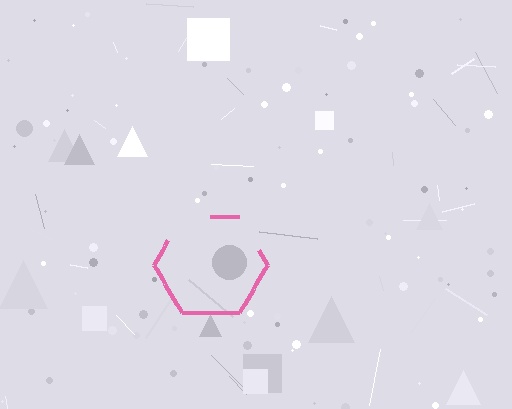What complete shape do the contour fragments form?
The contour fragments form a hexagon.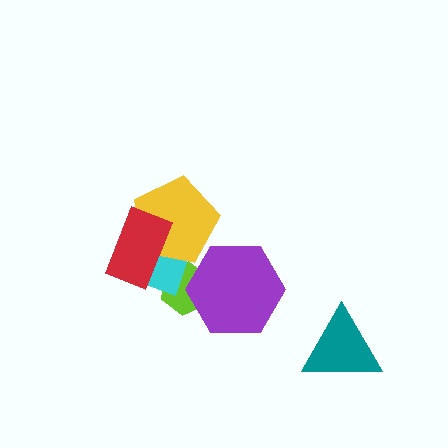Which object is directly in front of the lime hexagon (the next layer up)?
The cyan rectangle is directly in front of the lime hexagon.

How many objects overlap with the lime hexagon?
2 objects overlap with the lime hexagon.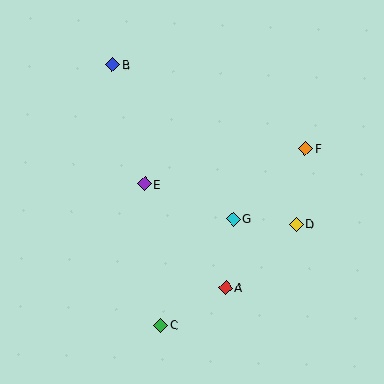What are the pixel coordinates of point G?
Point G is at (233, 219).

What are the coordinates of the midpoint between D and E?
The midpoint between D and E is at (220, 204).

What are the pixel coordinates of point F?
Point F is at (306, 148).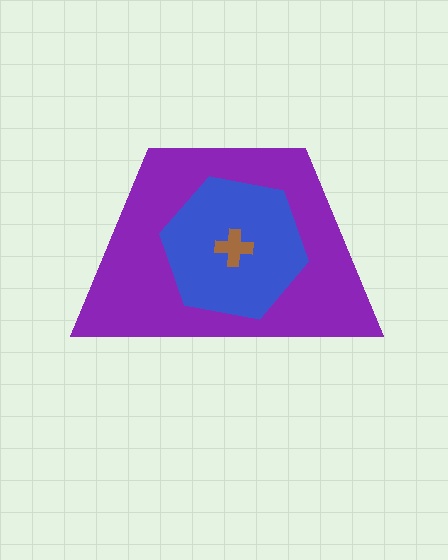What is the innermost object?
The brown cross.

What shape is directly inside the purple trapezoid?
The blue hexagon.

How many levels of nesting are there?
3.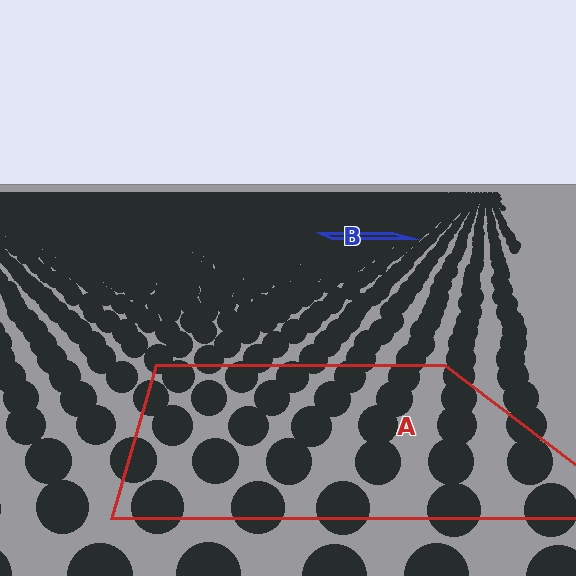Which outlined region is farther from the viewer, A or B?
Region B is farther from the viewer — the texture elements inside it appear smaller and more densely packed.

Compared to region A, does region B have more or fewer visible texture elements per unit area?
Region B has more texture elements per unit area — they are packed more densely because it is farther away.